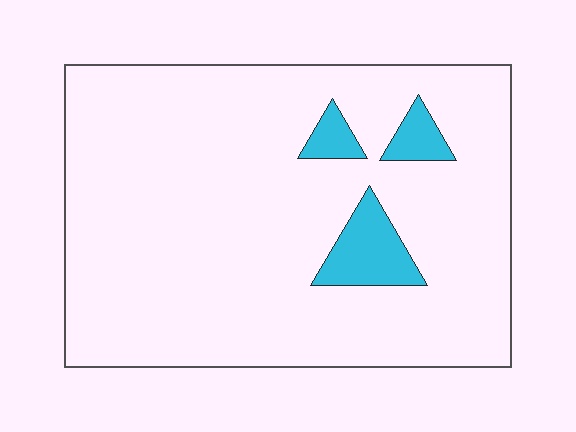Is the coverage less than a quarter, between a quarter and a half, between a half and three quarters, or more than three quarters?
Less than a quarter.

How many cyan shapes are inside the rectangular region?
3.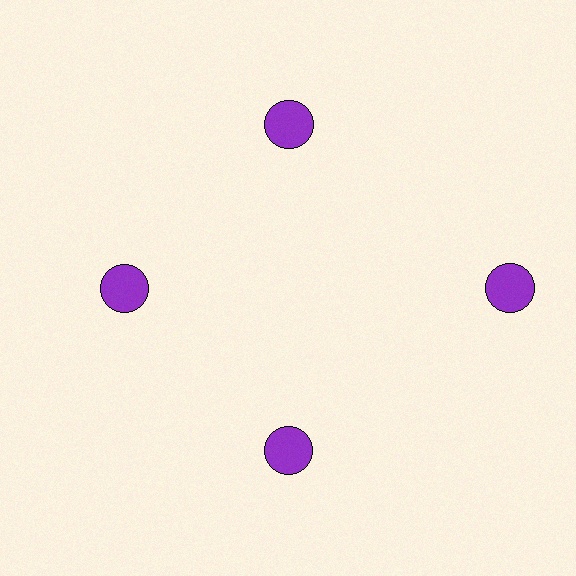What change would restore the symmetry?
The symmetry would be restored by moving it inward, back onto the ring so that all 4 circles sit at equal angles and equal distance from the center.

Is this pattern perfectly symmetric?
No. The 4 purple circles are arranged in a ring, but one element near the 3 o'clock position is pushed outward from the center, breaking the 4-fold rotational symmetry.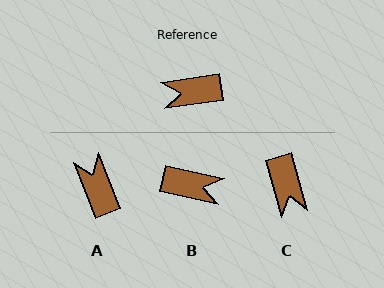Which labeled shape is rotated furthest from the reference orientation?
B, about 159 degrees away.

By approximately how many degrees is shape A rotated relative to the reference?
Approximately 76 degrees clockwise.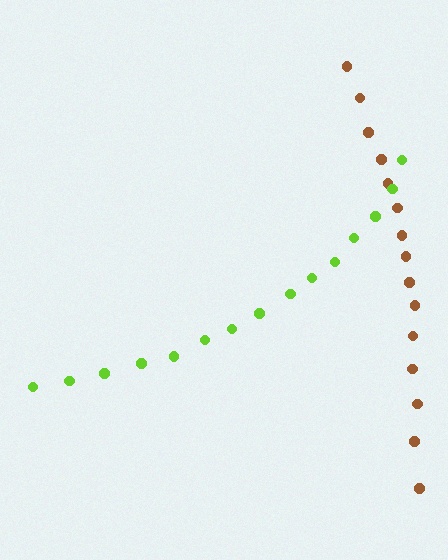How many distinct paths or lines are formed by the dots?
There are 2 distinct paths.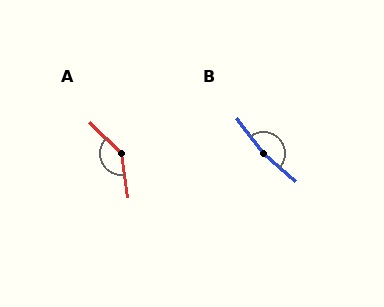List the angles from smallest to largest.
A (143°), B (168°).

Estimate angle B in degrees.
Approximately 168 degrees.